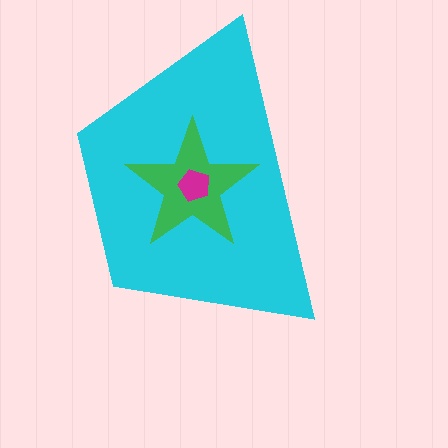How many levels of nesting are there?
3.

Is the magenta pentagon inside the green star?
Yes.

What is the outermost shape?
The cyan trapezoid.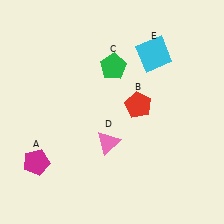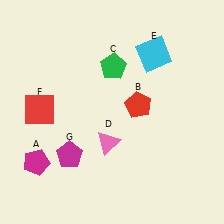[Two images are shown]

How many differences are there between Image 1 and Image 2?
There are 2 differences between the two images.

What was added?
A red square (F), a magenta pentagon (G) were added in Image 2.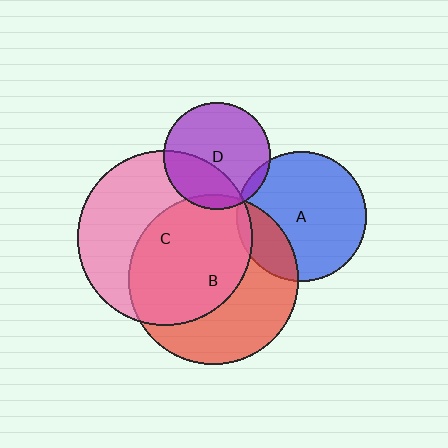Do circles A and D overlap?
Yes.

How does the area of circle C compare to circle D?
Approximately 2.7 times.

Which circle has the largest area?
Circle C (pink).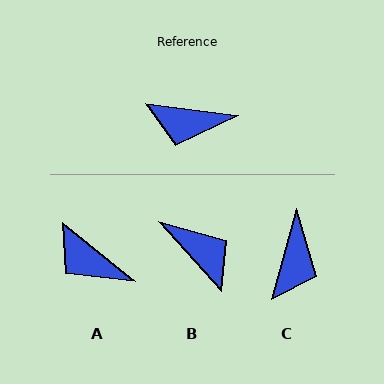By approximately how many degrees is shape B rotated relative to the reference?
Approximately 139 degrees counter-clockwise.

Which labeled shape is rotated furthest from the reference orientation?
B, about 139 degrees away.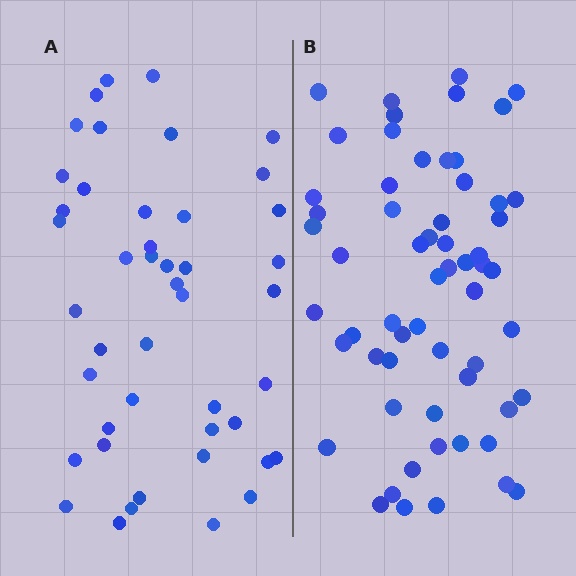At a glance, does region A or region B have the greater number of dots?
Region B (the right region) has more dots.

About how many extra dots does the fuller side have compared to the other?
Region B has approximately 15 more dots than region A.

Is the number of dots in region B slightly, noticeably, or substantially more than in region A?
Region B has noticeably more, but not dramatically so. The ratio is roughly 1.3 to 1.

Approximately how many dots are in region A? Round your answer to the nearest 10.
About 40 dots. (The exact count is 45, which rounds to 40.)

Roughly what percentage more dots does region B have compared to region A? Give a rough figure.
About 35% more.